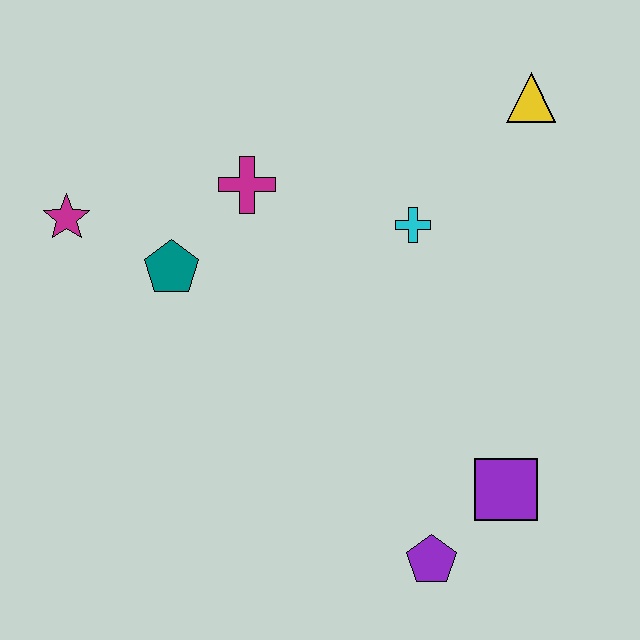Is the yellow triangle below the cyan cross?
No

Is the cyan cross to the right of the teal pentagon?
Yes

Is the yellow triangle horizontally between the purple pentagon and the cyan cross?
No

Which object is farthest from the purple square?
The magenta star is farthest from the purple square.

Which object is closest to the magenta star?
The teal pentagon is closest to the magenta star.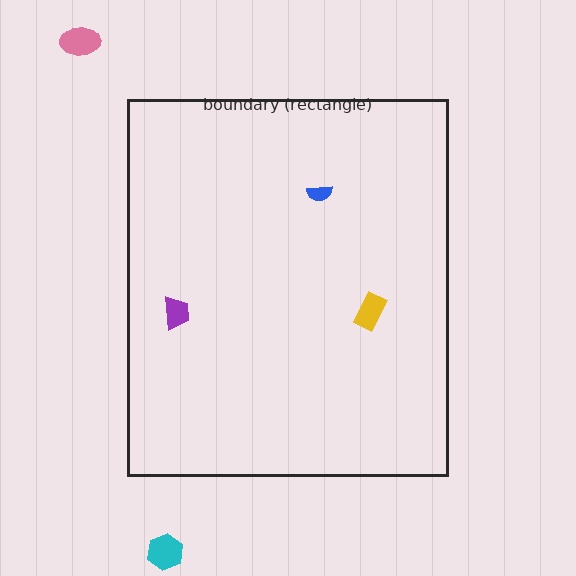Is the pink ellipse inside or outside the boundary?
Outside.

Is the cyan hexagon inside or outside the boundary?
Outside.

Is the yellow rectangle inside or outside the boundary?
Inside.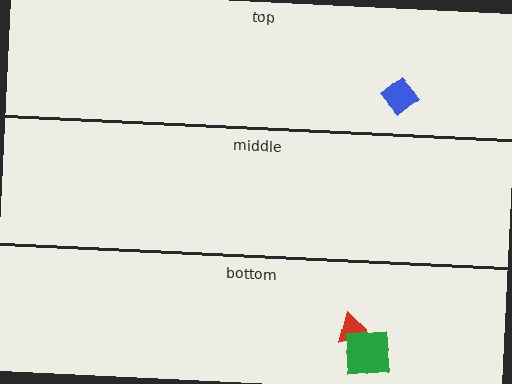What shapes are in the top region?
The blue diamond.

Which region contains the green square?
The bottom region.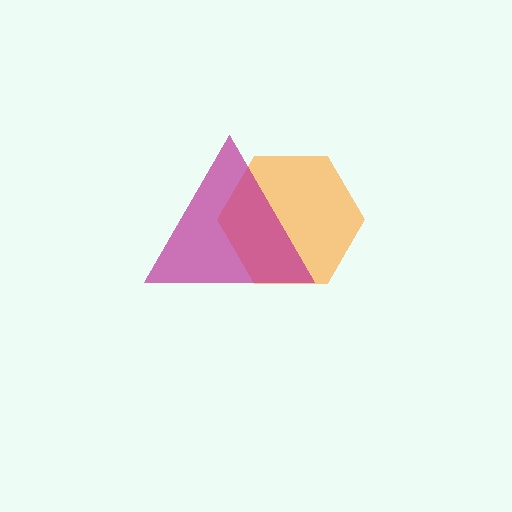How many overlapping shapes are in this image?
There are 2 overlapping shapes in the image.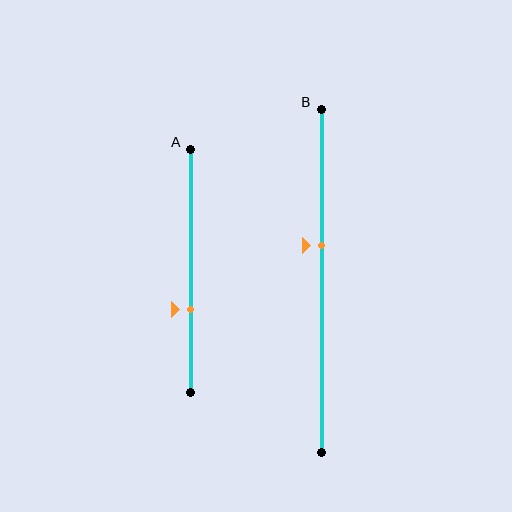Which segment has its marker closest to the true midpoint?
Segment B has its marker closest to the true midpoint.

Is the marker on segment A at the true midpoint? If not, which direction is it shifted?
No, the marker on segment A is shifted downward by about 16% of the segment length.